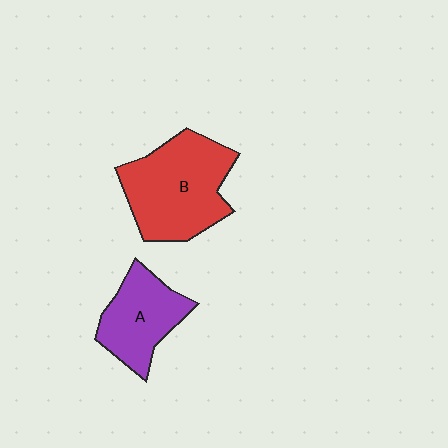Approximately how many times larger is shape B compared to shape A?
Approximately 1.5 times.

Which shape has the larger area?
Shape B (red).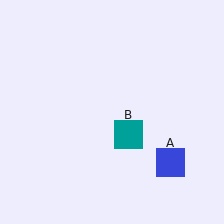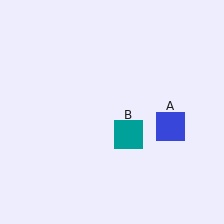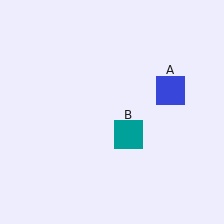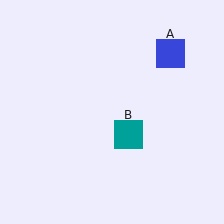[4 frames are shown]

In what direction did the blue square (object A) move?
The blue square (object A) moved up.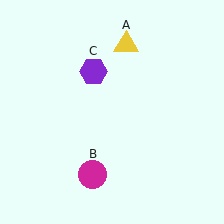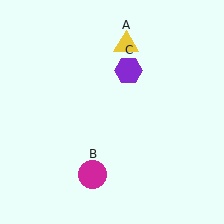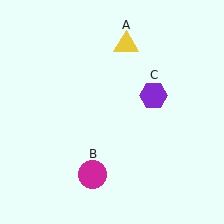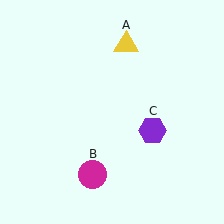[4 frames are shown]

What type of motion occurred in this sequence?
The purple hexagon (object C) rotated clockwise around the center of the scene.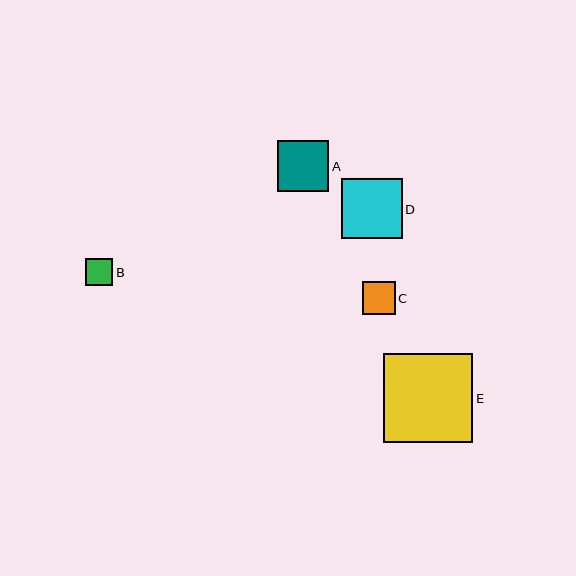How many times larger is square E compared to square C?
Square E is approximately 2.7 times the size of square C.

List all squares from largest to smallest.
From largest to smallest: E, D, A, C, B.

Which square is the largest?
Square E is the largest with a size of approximately 89 pixels.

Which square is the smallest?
Square B is the smallest with a size of approximately 27 pixels.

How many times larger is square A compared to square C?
Square A is approximately 1.5 times the size of square C.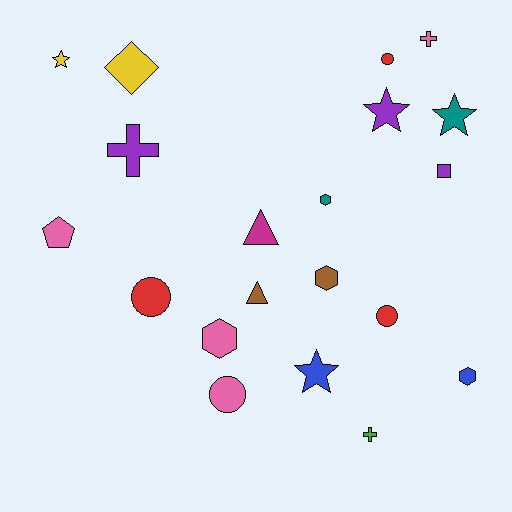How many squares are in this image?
There is 1 square.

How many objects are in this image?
There are 20 objects.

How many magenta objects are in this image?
There is 1 magenta object.